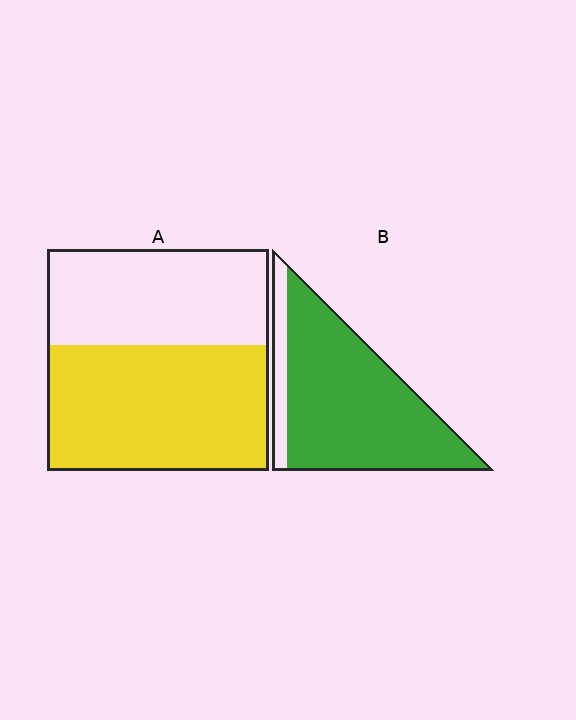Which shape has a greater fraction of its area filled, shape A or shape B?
Shape B.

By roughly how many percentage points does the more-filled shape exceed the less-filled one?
By roughly 30 percentage points (B over A).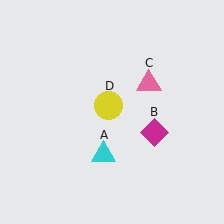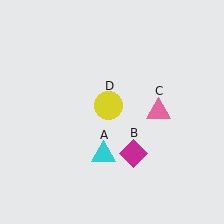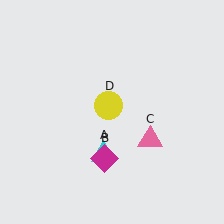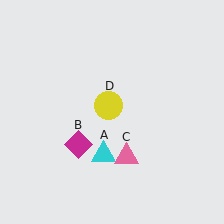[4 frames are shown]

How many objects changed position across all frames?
2 objects changed position: magenta diamond (object B), pink triangle (object C).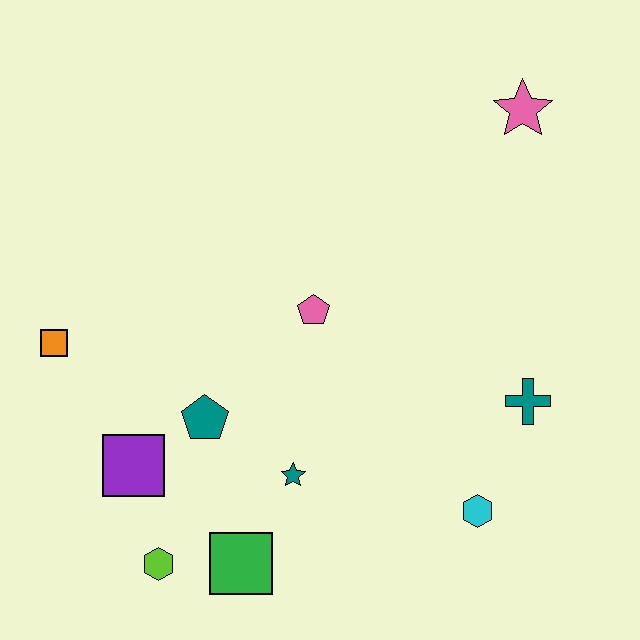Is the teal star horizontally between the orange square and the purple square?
No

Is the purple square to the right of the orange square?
Yes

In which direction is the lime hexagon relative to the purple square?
The lime hexagon is below the purple square.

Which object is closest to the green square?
The lime hexagon is closest to the green square.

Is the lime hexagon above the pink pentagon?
No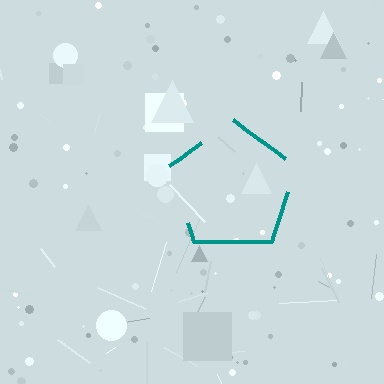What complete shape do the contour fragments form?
The contour fragments form a pentagon.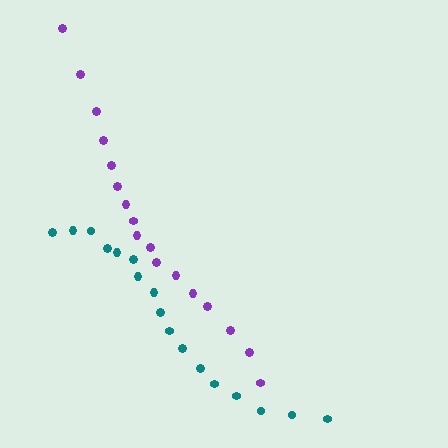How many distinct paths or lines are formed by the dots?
There are 2 distinct paths.